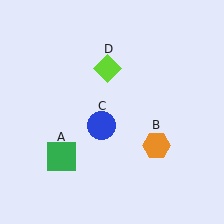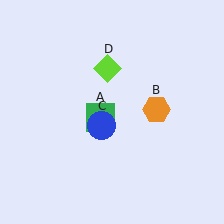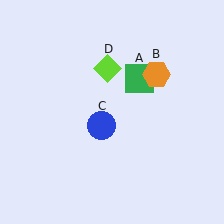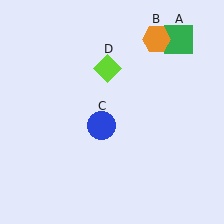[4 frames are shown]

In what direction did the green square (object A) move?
The green square (object A) moved up and to the right.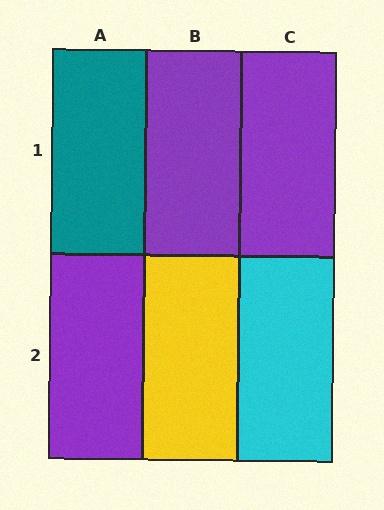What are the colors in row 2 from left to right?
Purple, yellow, cyan.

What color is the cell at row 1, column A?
Teal.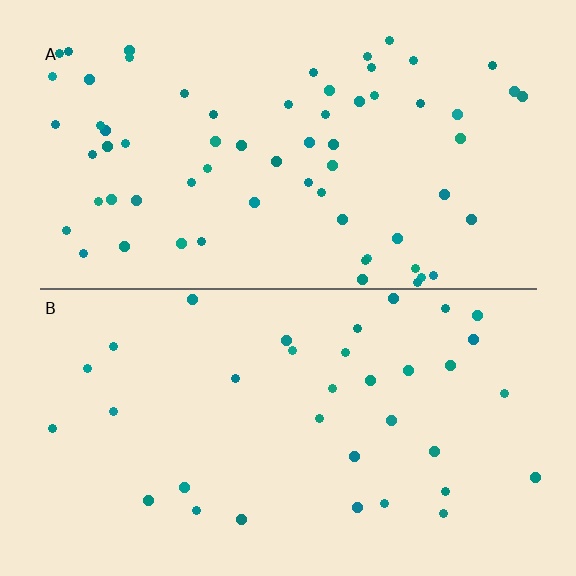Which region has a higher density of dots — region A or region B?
A (the top).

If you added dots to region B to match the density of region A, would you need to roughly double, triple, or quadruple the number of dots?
Approximately double.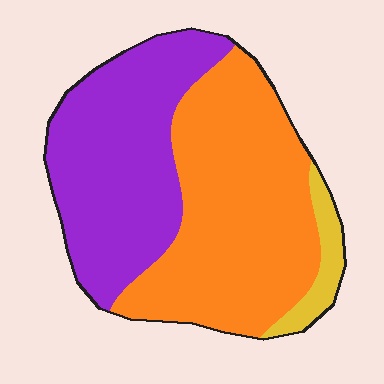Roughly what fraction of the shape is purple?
Purple covers 42% of the shape.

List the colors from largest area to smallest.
From largest to smallest: orange, purple, yellow.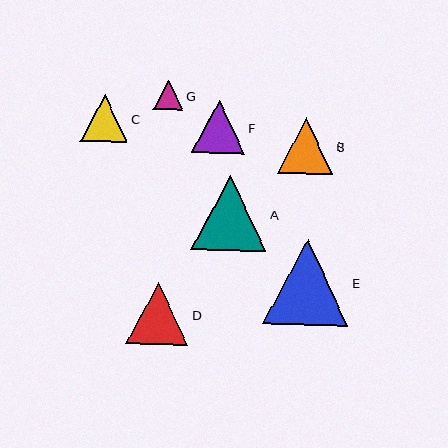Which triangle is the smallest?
Triangle G is the smallest with a size of approximately 29 pixels.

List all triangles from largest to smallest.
From largest to smallest: E, A, D, B, F, C, G.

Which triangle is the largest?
Triangle E is the largest with a size of approximately 85 pixels.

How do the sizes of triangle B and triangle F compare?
Triangle B and triangle F are approximately the same size.